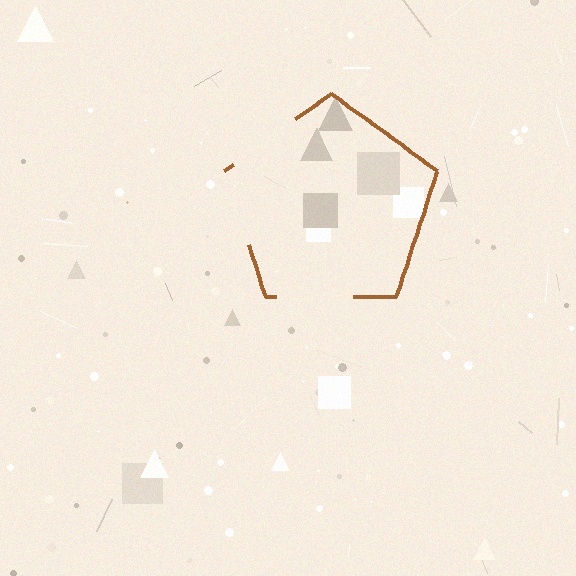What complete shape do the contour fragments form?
The contour fragments form a pentagon.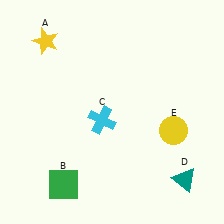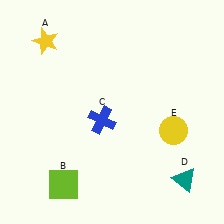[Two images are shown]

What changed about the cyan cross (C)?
In Image 1, C is cyan. In Image 2, it changed to blue.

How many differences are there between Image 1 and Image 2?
There are 2 differences between the two images.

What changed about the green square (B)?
In Image 1, B is green. In Image 2, it changed to lime.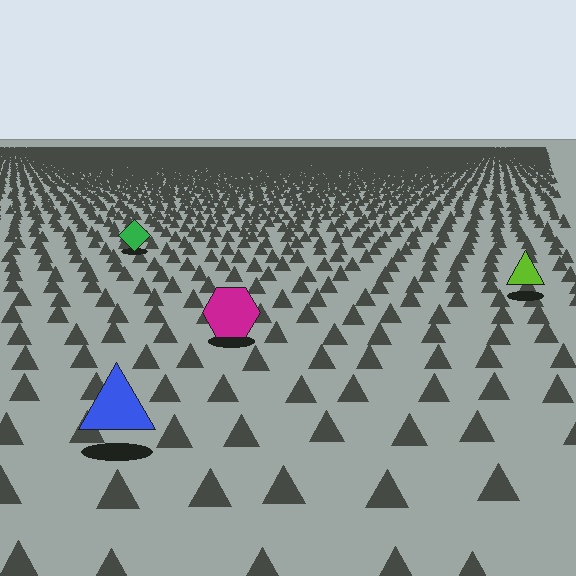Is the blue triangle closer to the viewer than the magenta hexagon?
Yes. The blue triangle is closer — you can tell from the texture gradient: the ground texture is coarser near it.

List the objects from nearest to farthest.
From nearest to farthest: the blue triangle, the magenta hexagon, the lime triangle, the green diamond.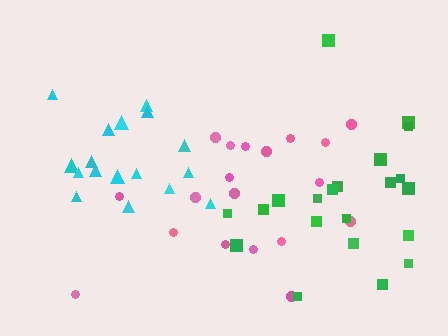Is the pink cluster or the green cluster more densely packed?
Green.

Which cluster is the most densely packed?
Green.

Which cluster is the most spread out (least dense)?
Pink.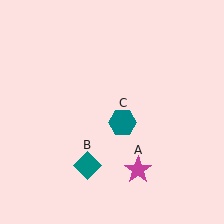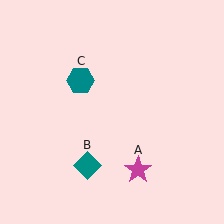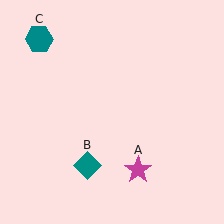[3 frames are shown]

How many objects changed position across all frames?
1 object changed position: teal hexagon (object C).